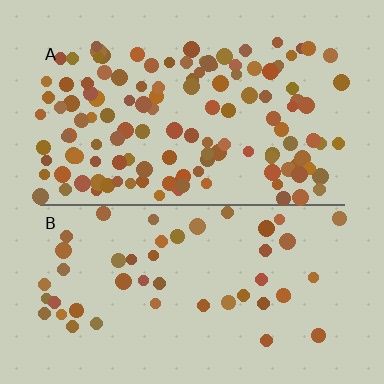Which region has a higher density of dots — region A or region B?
A (the top).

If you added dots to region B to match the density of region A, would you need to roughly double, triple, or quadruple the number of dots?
Approximately triple.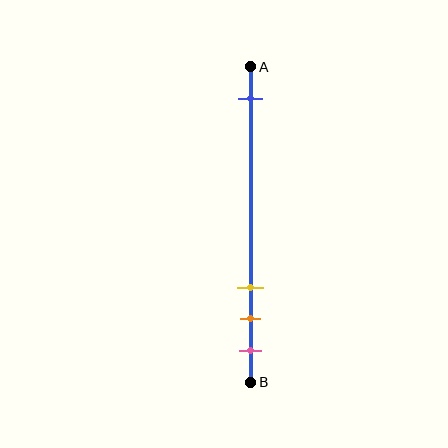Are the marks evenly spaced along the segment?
No, the marks are not evenly spaced.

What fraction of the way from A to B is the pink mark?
The pink mark is approximately 90% (0.9) of the way from A to B.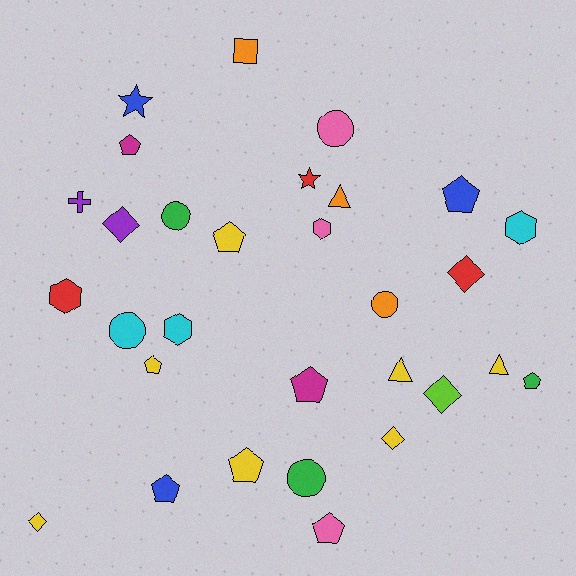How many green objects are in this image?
There are 3 green objects.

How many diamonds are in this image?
There are 5 diamonds.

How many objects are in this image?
There are 30 objects.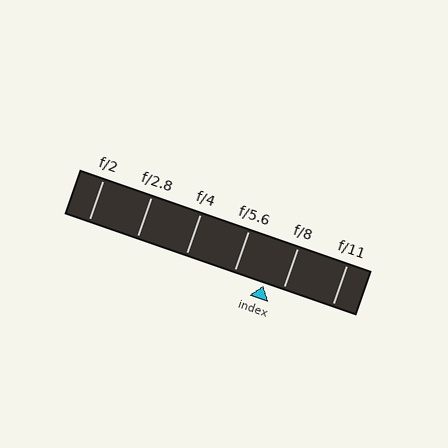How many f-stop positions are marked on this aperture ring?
There are 6 f-stop positions marked.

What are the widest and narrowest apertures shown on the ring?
The widest aperture shown is f/2 and the narrowest is f/11.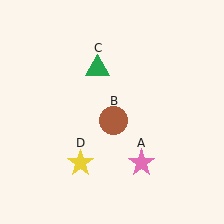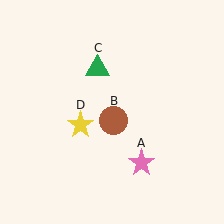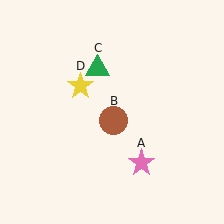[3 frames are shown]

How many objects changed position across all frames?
1 object changed position: yellow star (object D).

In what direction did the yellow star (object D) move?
The yellow star (object D) moved up.